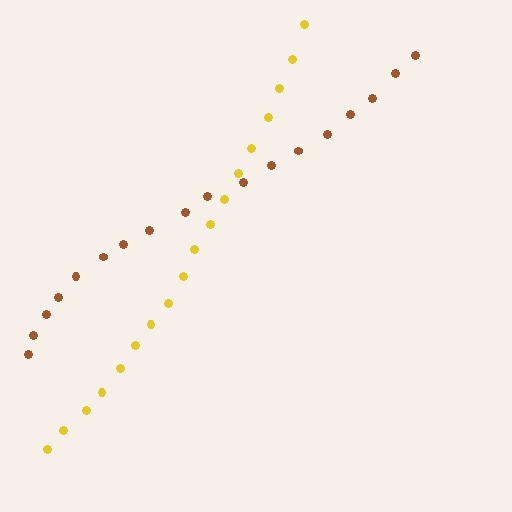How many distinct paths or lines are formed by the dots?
There are 2 distinct paths.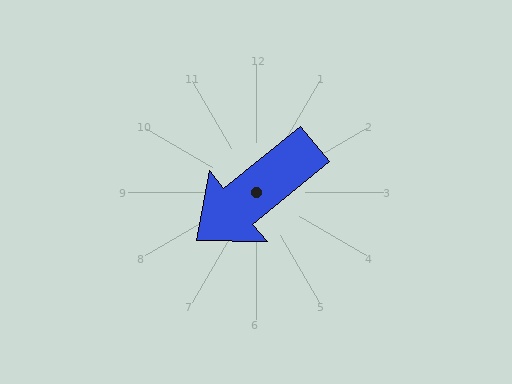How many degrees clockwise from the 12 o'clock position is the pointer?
Approximately 231 degrees.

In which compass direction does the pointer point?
Southwest.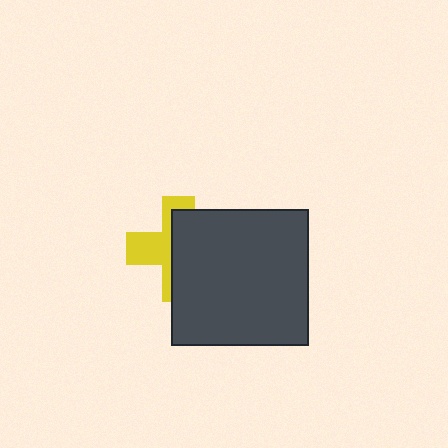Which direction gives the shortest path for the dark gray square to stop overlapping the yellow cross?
Moving right gives the shortest separation.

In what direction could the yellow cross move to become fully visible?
The yellow cross could move left. That would shift it out from behind the dark gray square entirely.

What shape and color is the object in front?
The object in front is a dark gray square.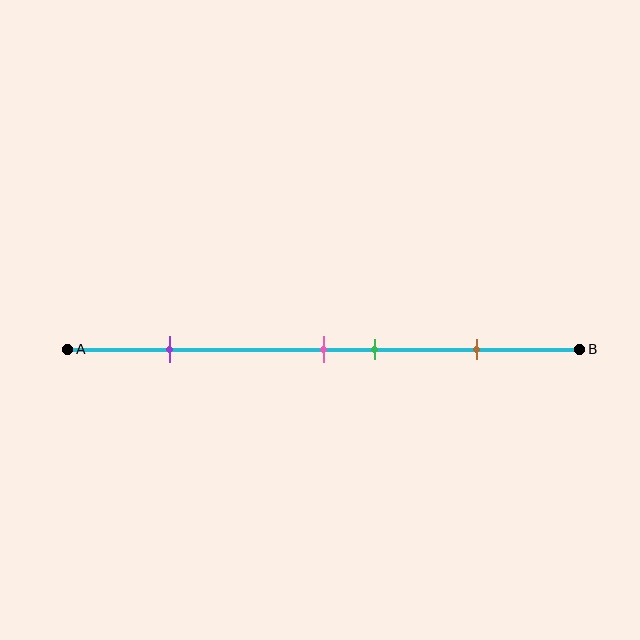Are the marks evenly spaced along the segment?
No, the marks are not evenly spaced.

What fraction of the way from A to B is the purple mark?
The purple mark is approximately 20% (0.2) of the way from A to B.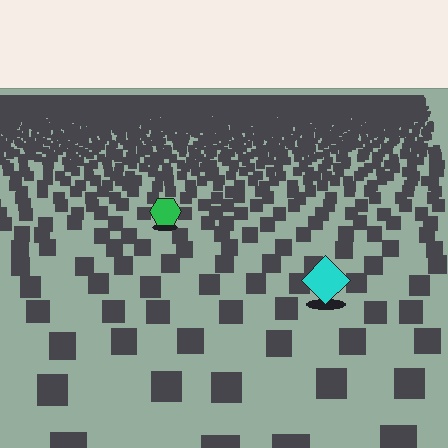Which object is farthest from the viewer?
The green hexagon is farthest from the viewer. It appears smaller and the ground texture around it is denser.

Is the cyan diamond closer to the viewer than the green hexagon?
Yes. The cyan diamond is closer — you can tell from the texture gradient: the ground texture is coarser near it.